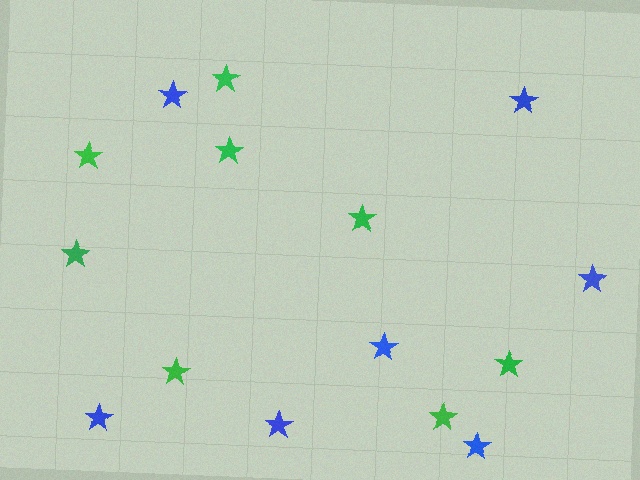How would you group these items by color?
There are 2 groups: one group of green stars (8) and one group of blue stars (7).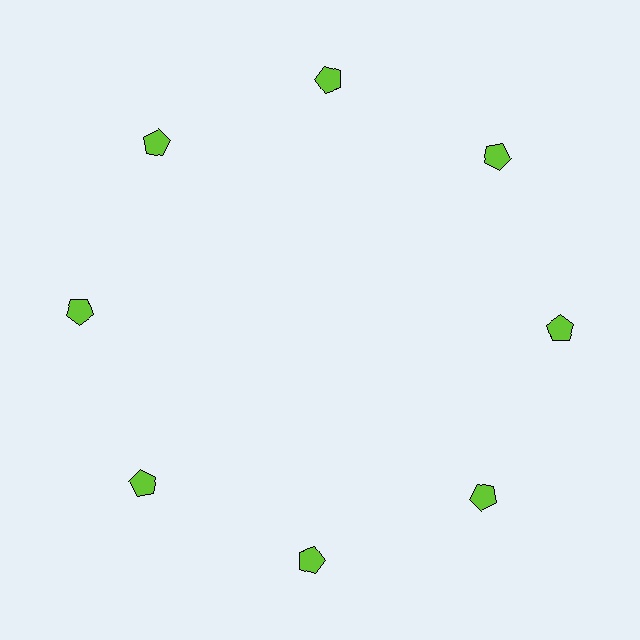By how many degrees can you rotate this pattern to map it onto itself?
The pattern maps onto itself every 45 degrees of rotation.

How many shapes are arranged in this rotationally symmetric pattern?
There are 8 shapes, arranged in 8 groups of 1.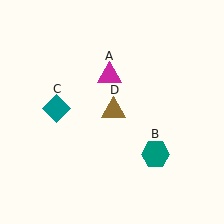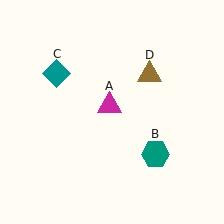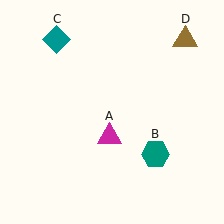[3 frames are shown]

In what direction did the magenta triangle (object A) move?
The magenta triangle (object A) moved down.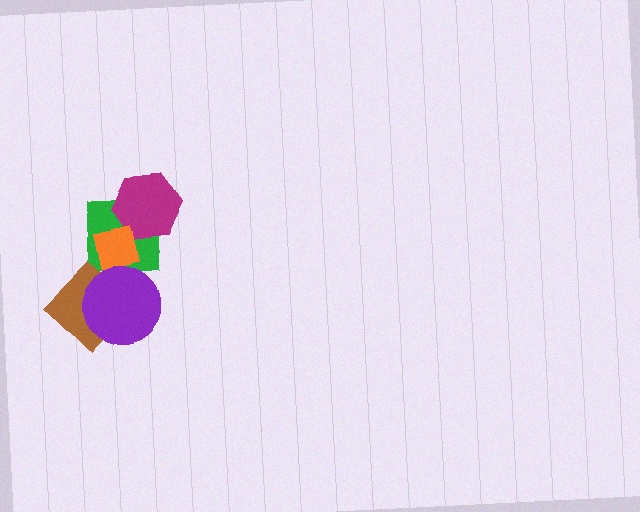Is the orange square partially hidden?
Yes, it is partially covered by another shape.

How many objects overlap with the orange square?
4 objects overlap with the orange square.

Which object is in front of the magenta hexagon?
The orange square is in front of the magenta hexagon.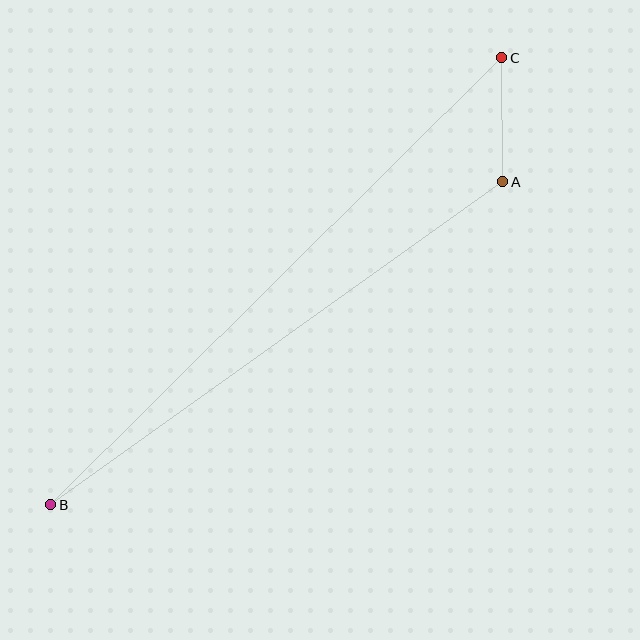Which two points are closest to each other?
Points A and C are closest to each other.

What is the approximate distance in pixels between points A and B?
The distance between A and B is approximately 556 pixels.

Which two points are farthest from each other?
Points B and C are farthest from each other.